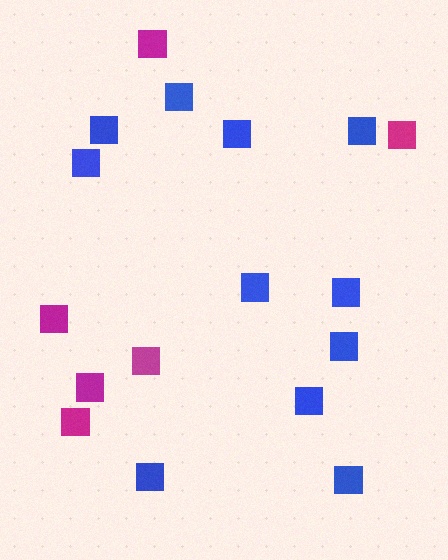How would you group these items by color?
There are 2 groups: one group of blue squares (11) and one group of magenta squares (6).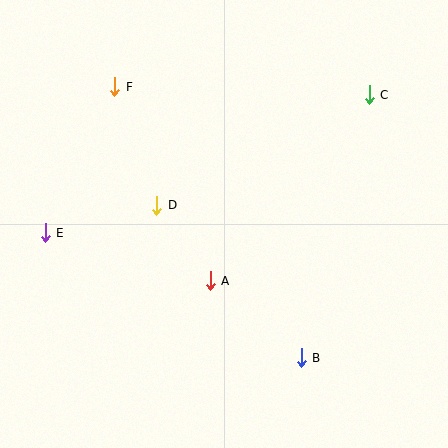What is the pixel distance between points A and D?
The distance between A and D is 93 pixels.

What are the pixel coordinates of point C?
Point C is at (369, 95).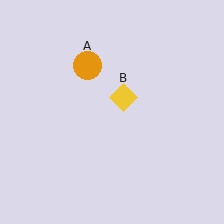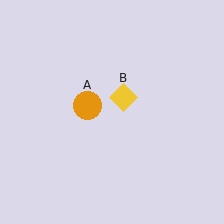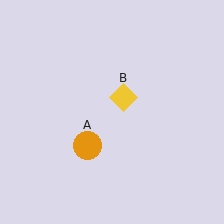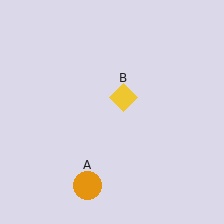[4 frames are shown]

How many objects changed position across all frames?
1 object changed position: orange circle (object A).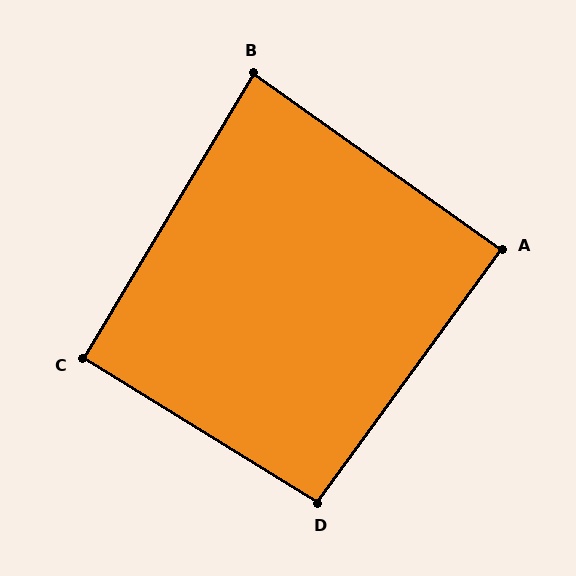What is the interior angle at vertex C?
Approximately 91 degrees (approximately right).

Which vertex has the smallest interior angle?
B, at approximately 86 degrees.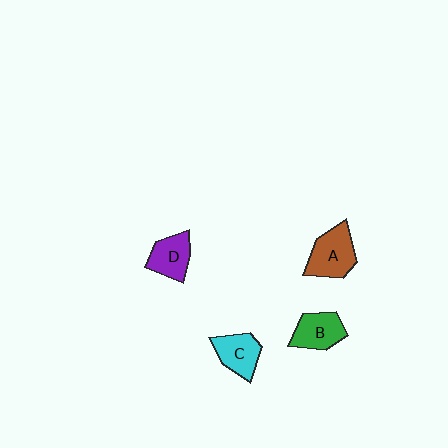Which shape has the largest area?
Shape A (brown).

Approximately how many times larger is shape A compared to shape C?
Approximately 1.2 times.